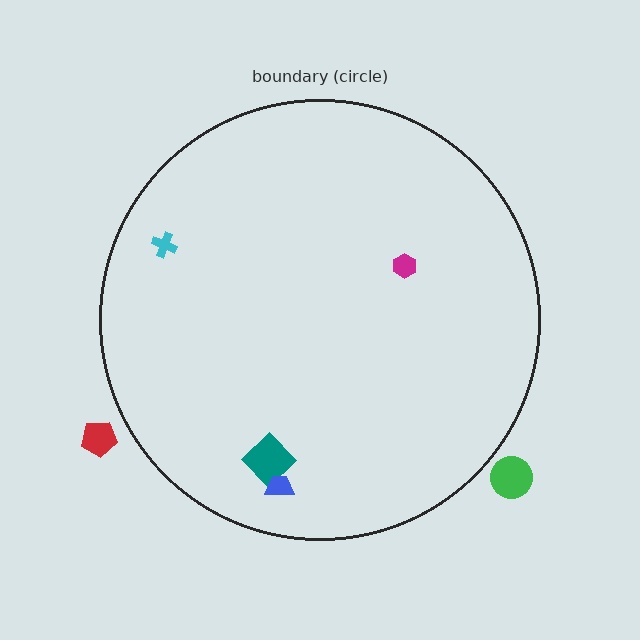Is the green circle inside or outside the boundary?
Outside.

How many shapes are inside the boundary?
4 inside, 2 outside.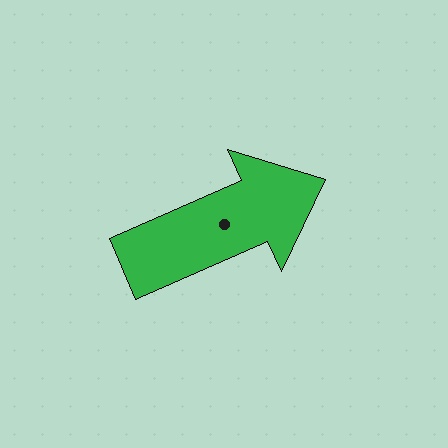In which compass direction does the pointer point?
Northeast.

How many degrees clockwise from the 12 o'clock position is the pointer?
Approximately 66 degrees.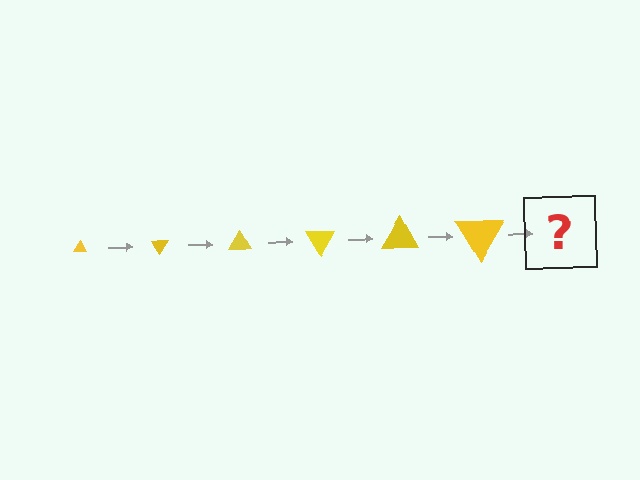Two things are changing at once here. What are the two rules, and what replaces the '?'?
The two rules are that the triangle grows larger each step and it rotates 60 degrees each step. The '?' should be a triangle, larger than the previous one and rotated 360 degrees from the start.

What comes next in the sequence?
The next element should be a triangle, larger than the previous one and rotated 360 degrees from the start.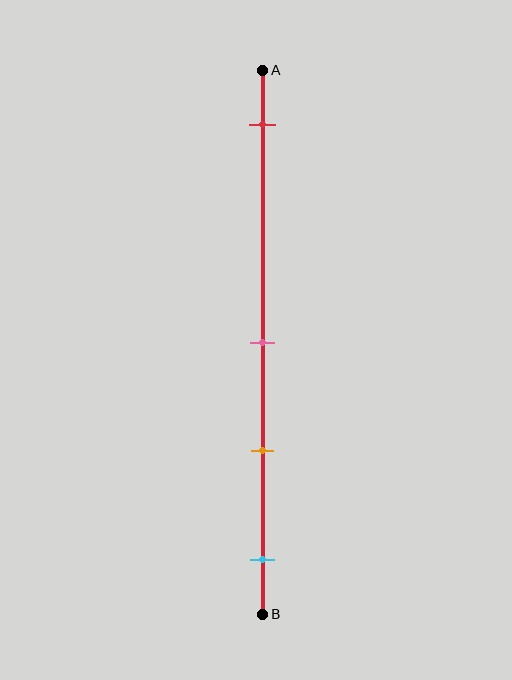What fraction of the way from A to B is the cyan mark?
The cyan mark is approximately 90% (0.9) of the way from A to B.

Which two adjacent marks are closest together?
The pink and orange marks are the closest adjacent pair.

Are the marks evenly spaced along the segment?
No, the marks are not evenly spaced.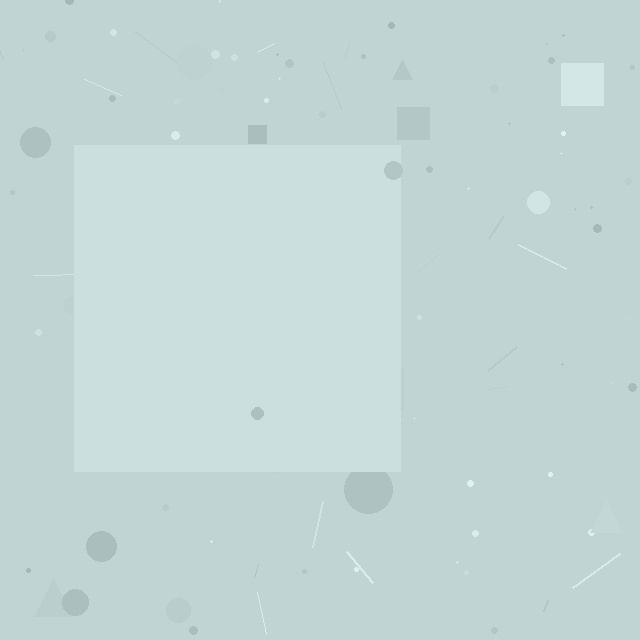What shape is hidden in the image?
A square is hidden in the image.